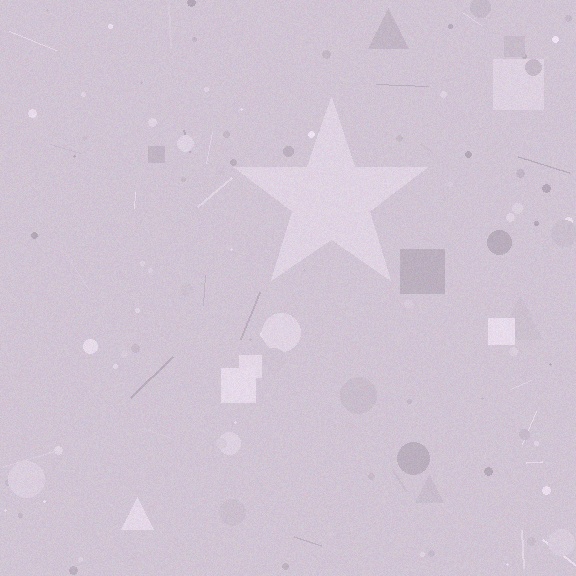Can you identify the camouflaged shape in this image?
The camouflaged shape is a star.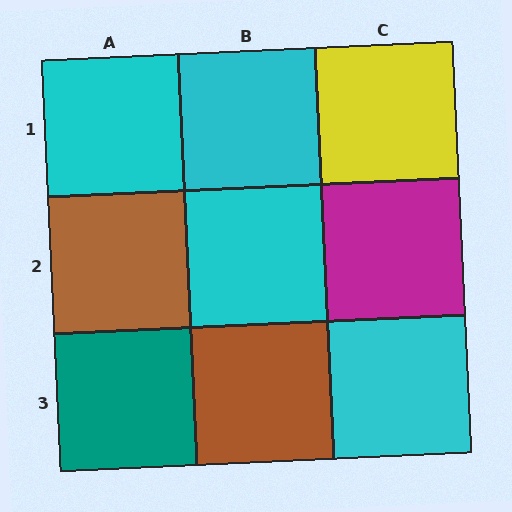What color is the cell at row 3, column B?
Brown.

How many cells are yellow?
1 cell is yellow.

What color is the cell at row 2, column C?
Magenta.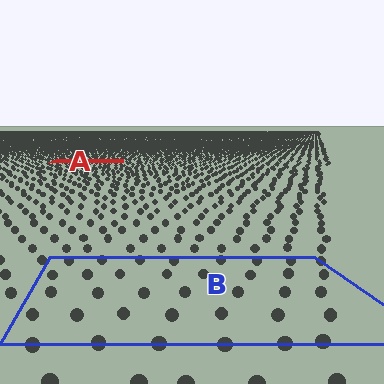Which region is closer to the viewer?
Region B is closer. The texture elements there are larger and more spread out.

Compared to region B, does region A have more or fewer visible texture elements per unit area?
Region A has more texture elements per unit area — they are packed more densely because it is farther away.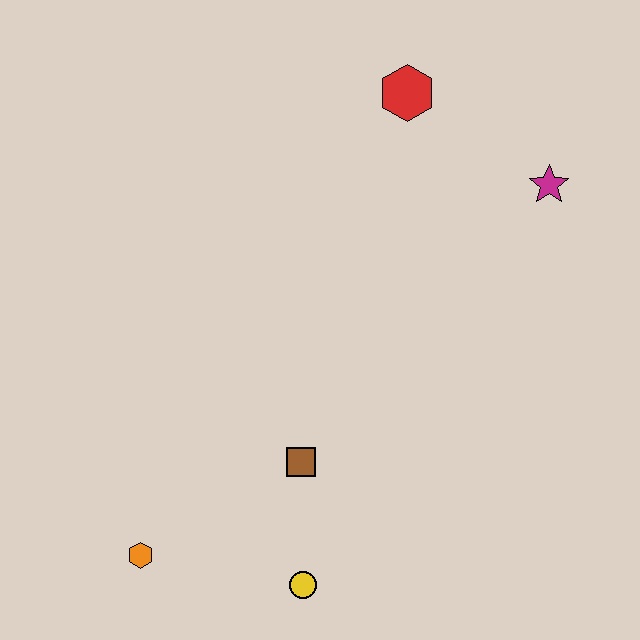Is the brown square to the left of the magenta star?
Yes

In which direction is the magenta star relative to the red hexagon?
The magenta star is to the right of the red hexagon.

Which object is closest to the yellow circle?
The brown square is closest to the yellow circle.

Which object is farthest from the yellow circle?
The red hexagon is farthest from the yellow circle.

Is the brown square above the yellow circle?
Yes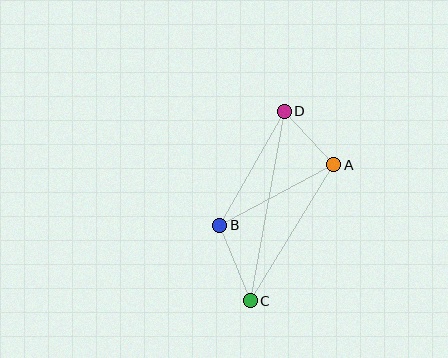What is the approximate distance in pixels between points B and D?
The distance between B and D is approximately 131 pixels.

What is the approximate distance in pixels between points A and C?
The distance between A and C is approximately 159 pixels.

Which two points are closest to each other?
Points A and D are closest to each other.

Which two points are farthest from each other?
Points C and D are farthest from each other.